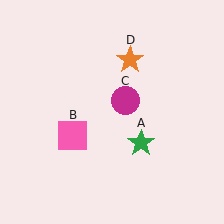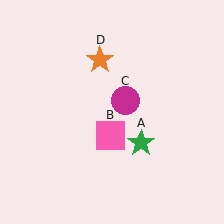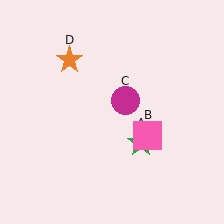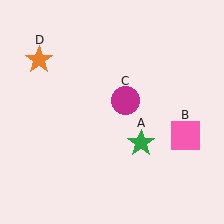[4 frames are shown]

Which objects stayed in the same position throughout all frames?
Green star (object A) and magenta circle (object C) remained stationary.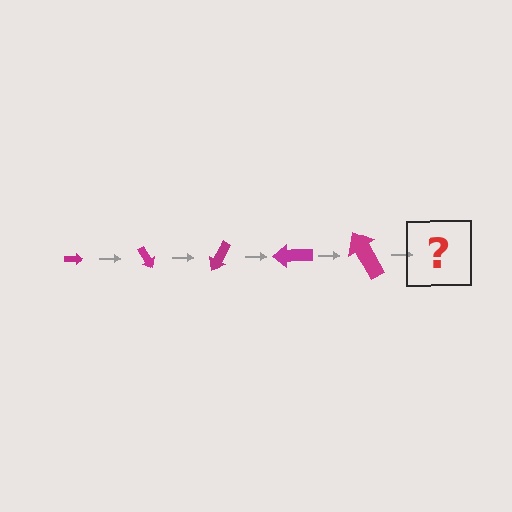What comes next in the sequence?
The next element should be an arrow, larger than the previous one and rotated 300 degrees from the start.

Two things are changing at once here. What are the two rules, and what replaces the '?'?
The two rules are that the arrow grows larger each step and it rotates 60 degrees each step. The '?' should be an arrow, larger than the previous one and rotated 300 degrees from the start.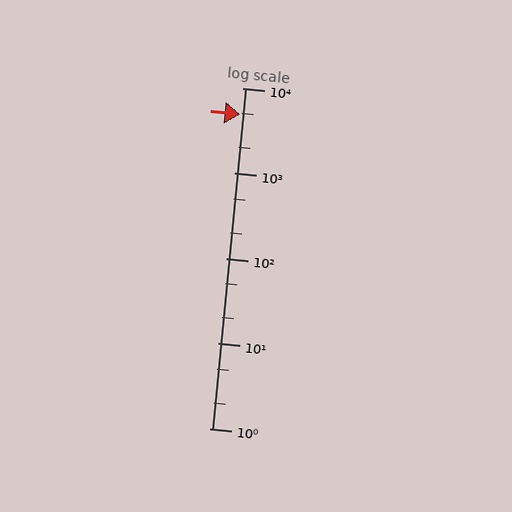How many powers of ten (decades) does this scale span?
The scale spans 4 decades, from 1 to 10000.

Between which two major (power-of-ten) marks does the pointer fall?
The pointer is between 1000 and 10000.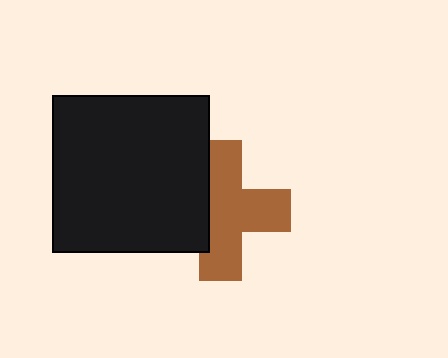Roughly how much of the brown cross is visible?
Most of it is visible (roughly 68%).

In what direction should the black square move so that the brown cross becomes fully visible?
The black square should move left. That is the shortest direction to clear the overlap and leave the brown cross fully visible.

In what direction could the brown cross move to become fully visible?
The brown cross could move right. That would shift it out from behind the black square entirely.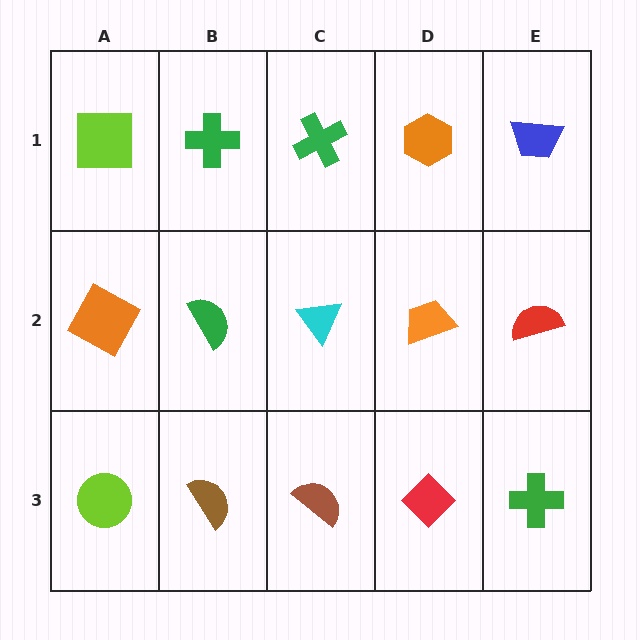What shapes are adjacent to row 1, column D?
An orange trapezoid (row 2, column D), a green cross (row 1, column C), a blue trapezoid (row 1, column E).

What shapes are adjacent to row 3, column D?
An orange trapezoid (row 2, column D), a brown semicircle (row 3, column C), a green cross (row 3, column E).